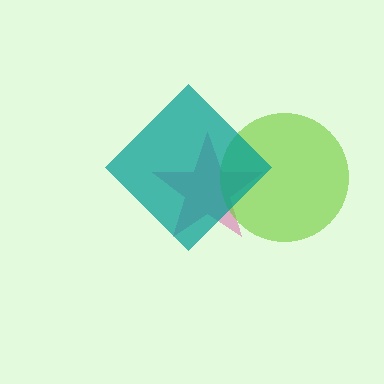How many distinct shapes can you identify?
There are 3 distinct shapes: a magenta star, a lime circle, a teal diamond.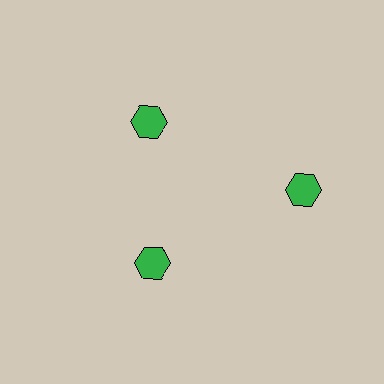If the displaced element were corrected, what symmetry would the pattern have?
It would have 3-fold rotational symmetry — the pattern would map onto itself every 120 degrees.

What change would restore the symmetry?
The symmetry would be restored by moving it inward, back onto the ring so that all 3 hexagons sit at equal angles and equal distance from the center.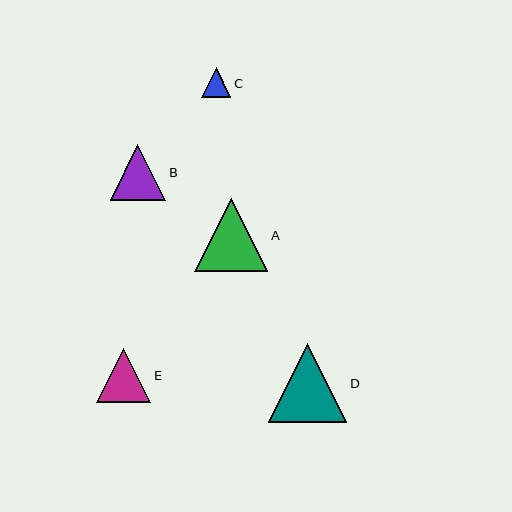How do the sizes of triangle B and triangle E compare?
Triangle B and triangle E are approximately the same size.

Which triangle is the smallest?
Triangle C is the smallest with a size of approximately 29 pixels.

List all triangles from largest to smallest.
From largest to smallest: D, A, B, E, C.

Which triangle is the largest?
Triangle D is the largest with a size of approximately 79 pixels.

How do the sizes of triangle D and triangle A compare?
Triangle D and triangle A are approximately the same size.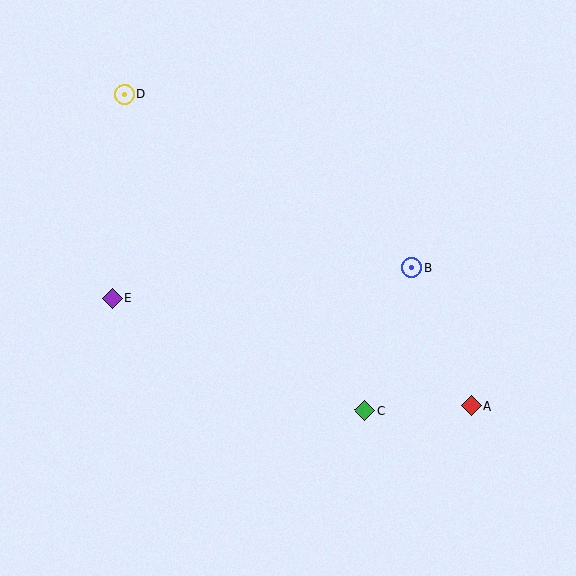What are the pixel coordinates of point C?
Point C is at (365, 410).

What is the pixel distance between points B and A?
The distance between B and A is 151 pixels.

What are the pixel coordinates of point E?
Point E is at (112, 298).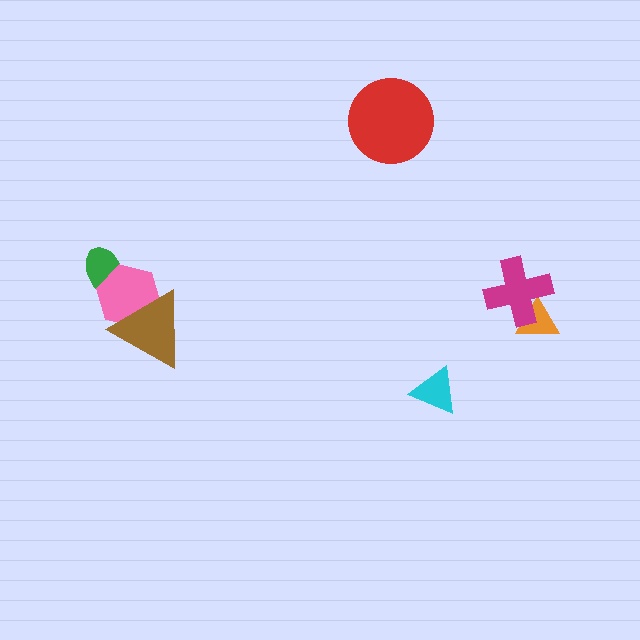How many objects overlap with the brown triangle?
1 object overlaps with the brown triangle.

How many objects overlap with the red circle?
0 objects overlap with the red circle.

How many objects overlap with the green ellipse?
1 object overlaps with the green ellipse.